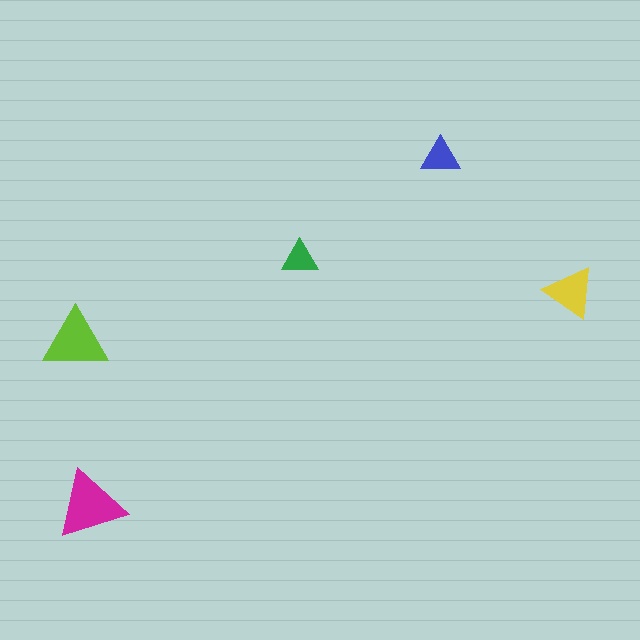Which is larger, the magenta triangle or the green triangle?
The magenta one.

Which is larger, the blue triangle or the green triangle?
The blue one.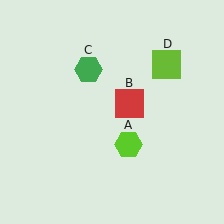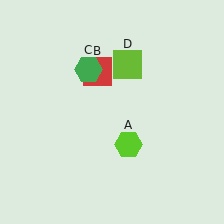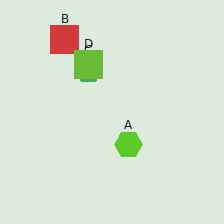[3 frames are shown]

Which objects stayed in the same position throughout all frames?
Lime hexagon (object A) and green hexagon (object C) remained stationary.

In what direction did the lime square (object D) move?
The lime square (object D) moved left.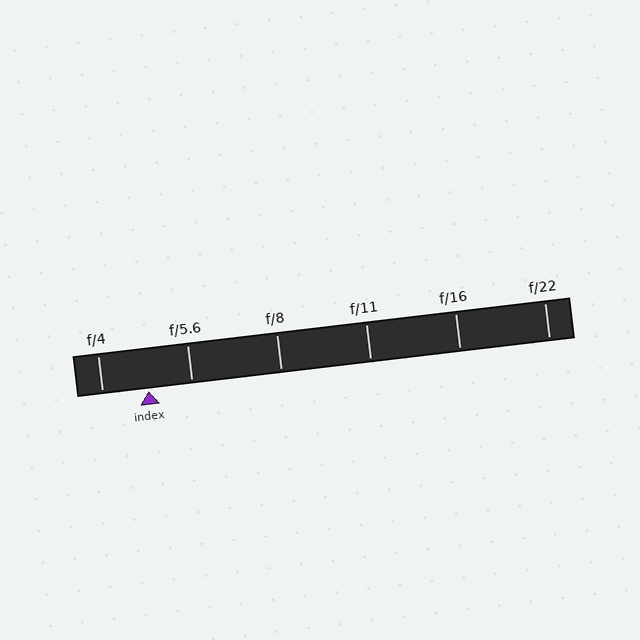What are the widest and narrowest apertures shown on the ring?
The widest aperture shown is f/4 and the narrowest is f/22.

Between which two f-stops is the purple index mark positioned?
The index mark is between f/4 and f/5.6.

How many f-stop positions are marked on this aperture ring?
There are 6 f-stop positions marked.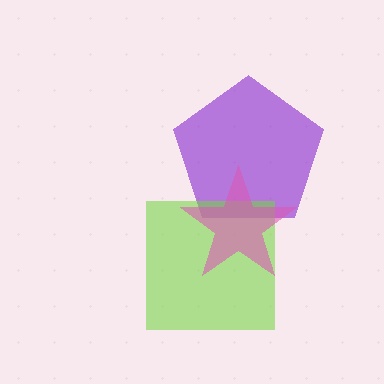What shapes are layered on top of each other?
The layered shapes are: a purple pentagon, a lime square, a pink star.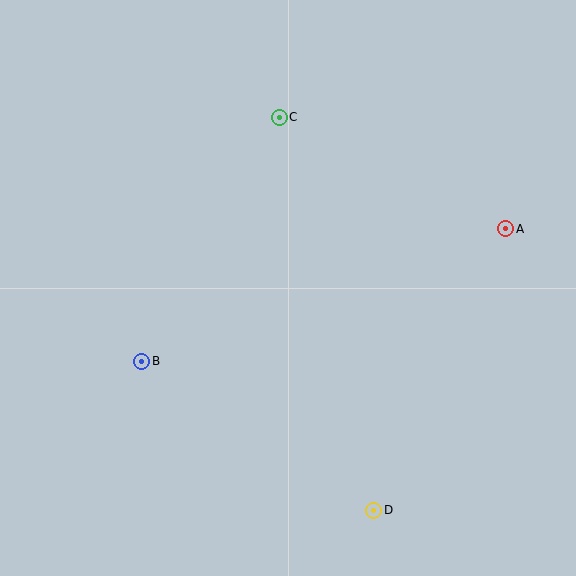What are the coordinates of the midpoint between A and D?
The midpoint between A and D is at (440, 370).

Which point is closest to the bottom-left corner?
Point B is closest to the bottom-left corner.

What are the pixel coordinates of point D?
Point D is at (374, 510).